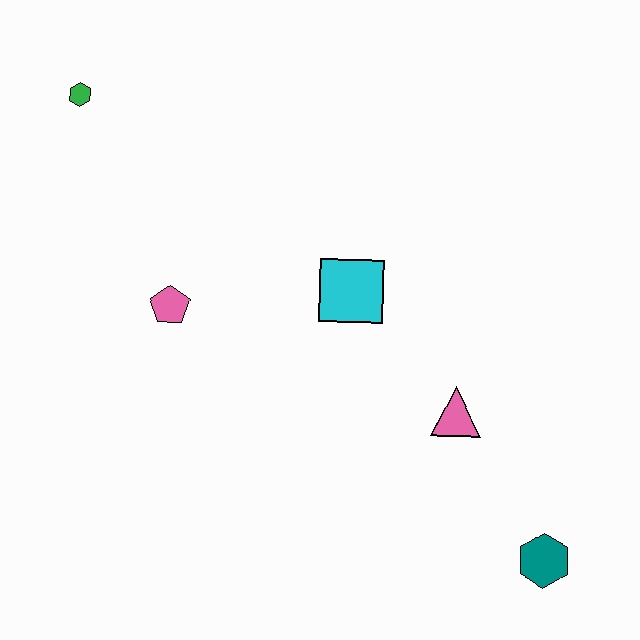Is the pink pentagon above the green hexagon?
No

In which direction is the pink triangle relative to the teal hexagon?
The pink triangle is above the teal hexagon.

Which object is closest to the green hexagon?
The pink pentagon is closest to the green hexagon.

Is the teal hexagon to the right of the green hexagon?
Yes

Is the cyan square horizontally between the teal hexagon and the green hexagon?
Yes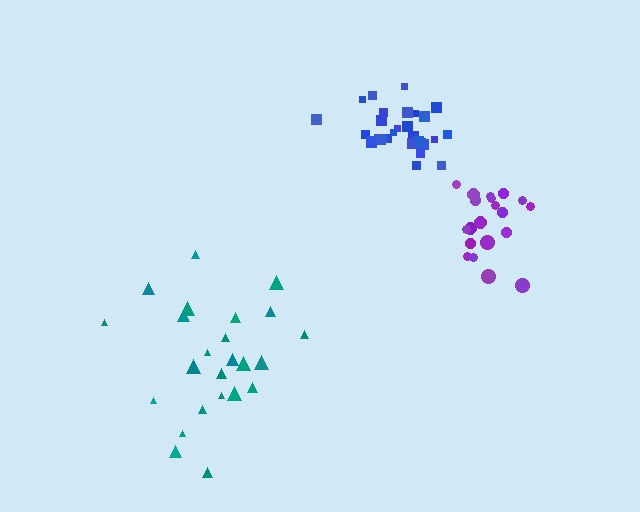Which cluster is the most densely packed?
Blue.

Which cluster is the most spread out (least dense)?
Teal.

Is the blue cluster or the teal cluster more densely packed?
Blue.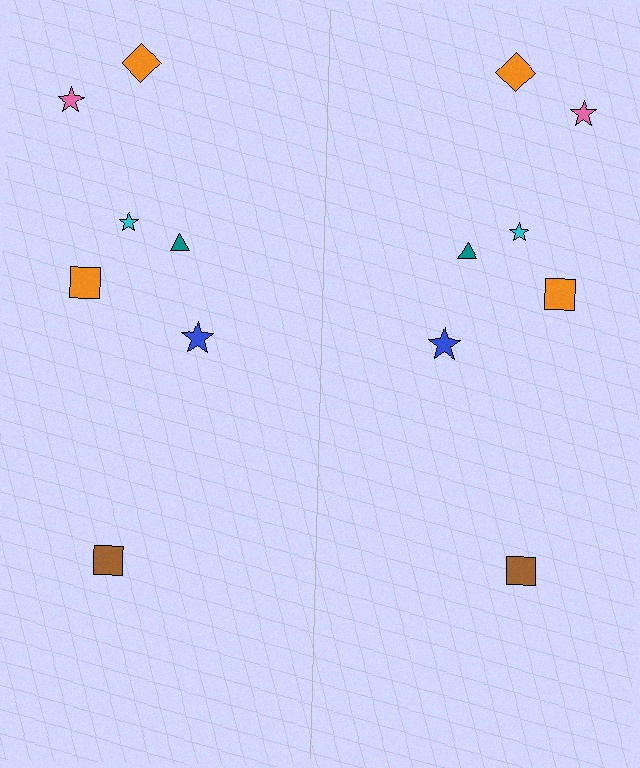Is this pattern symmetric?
Yes, this pattern has bilateral (reflection) symmetry.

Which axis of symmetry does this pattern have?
The pattern has a vertical axis of symmetry running through the center of the image.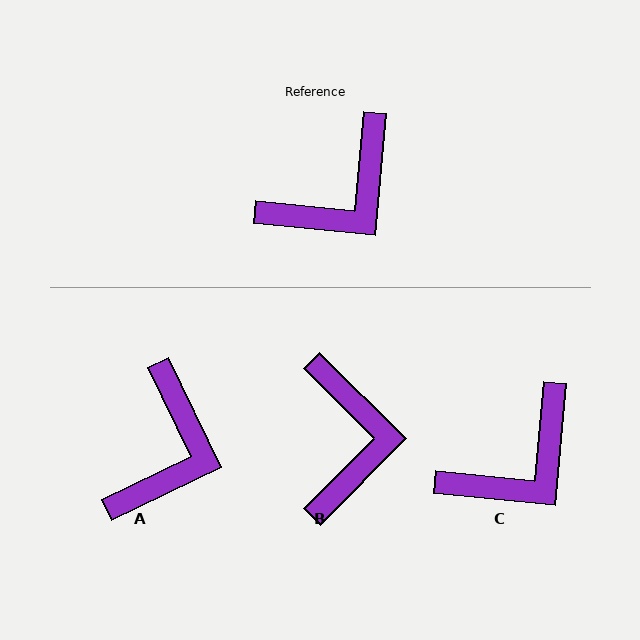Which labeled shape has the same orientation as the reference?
C.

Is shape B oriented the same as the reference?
No, it is off by about 51 degrees.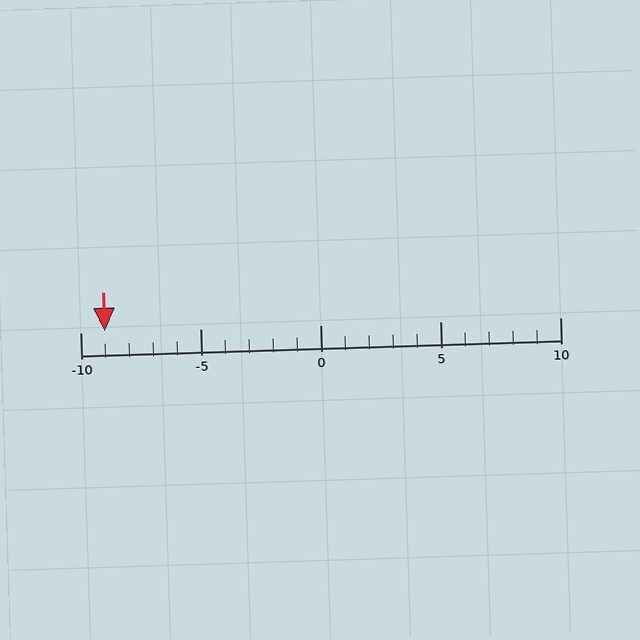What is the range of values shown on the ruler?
The ruler shows values from -10 to 10.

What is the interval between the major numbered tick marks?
The major tick marks are spaced 5 units apart.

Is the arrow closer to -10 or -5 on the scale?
The arrow is closer to -10.